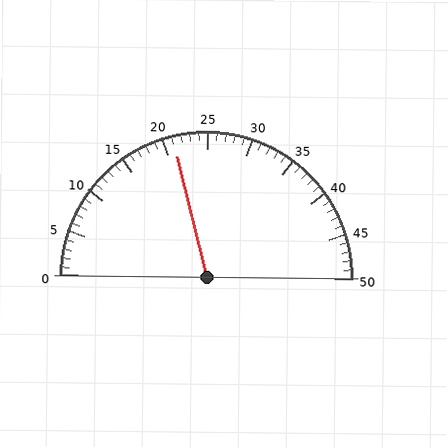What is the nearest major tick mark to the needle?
The nearest major tick mark is 20.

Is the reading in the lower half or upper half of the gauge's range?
The reading is in the lower half of the range (0 to 50).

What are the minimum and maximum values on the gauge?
The gauge ranges from 0 to 50.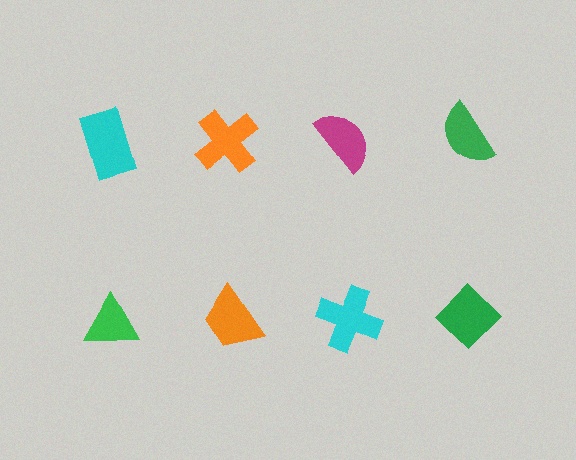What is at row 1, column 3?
A magenta semicircle.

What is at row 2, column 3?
A cyan cross.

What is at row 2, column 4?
A green diamond.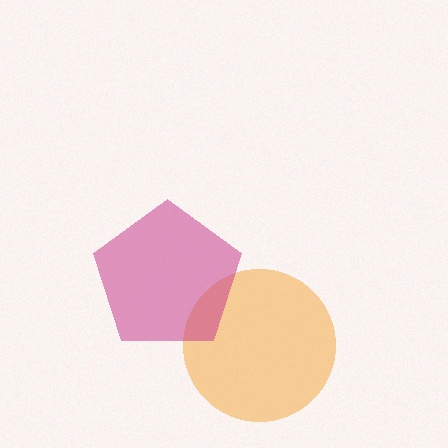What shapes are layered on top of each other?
The layered shapes are: an orange circle, a magenta pentagon.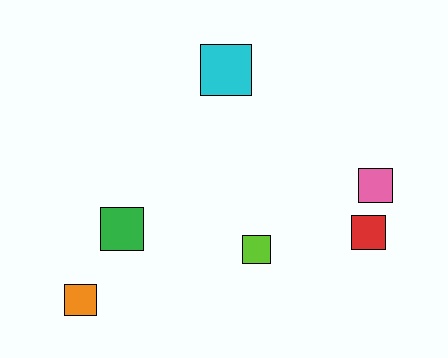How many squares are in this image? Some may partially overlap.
There are 6 squares.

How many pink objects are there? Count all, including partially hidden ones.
There is 1 pink object.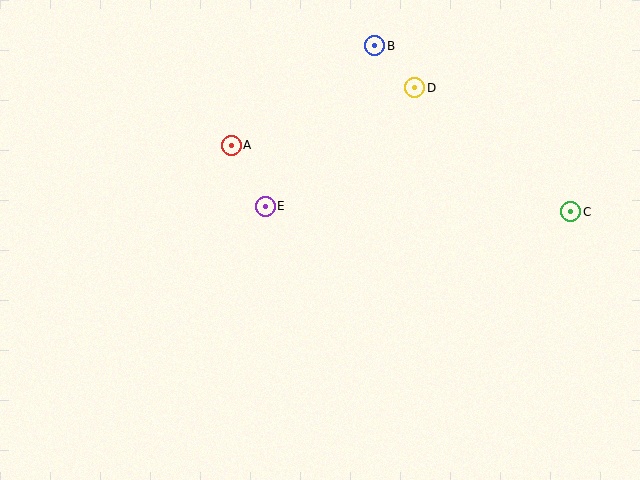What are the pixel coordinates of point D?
Point D is at (415, 88).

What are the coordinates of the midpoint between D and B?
The midpoint between D and B is at (395, 67).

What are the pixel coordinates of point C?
Point C is at (571, 212).